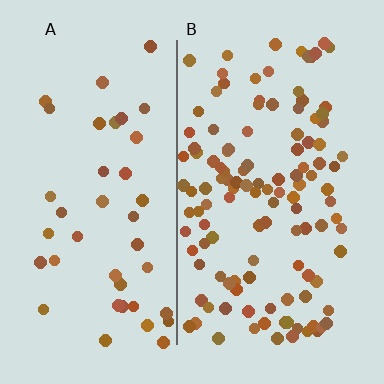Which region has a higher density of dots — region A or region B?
B (the right).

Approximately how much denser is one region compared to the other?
Approximately 2.9× — region B over region A.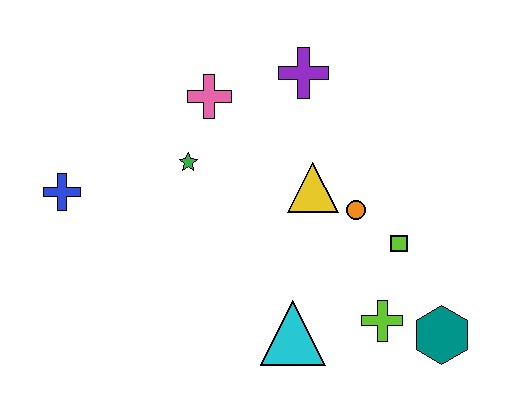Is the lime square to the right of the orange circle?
Yes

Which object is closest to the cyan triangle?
The lime cross is closest to the cyan triangle.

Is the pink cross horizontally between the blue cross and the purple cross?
Yes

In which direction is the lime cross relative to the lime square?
The lime cross is below the lime square.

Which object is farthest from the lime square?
The blue cross is farthest from the lime square.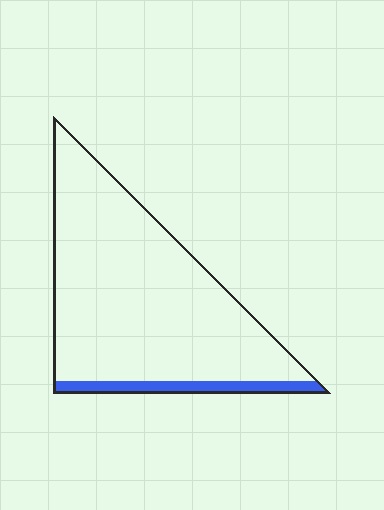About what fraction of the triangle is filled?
About one tenth (1/10).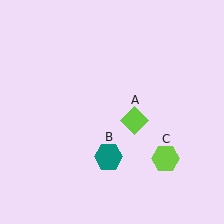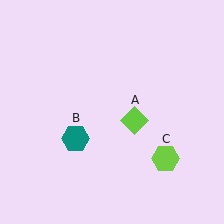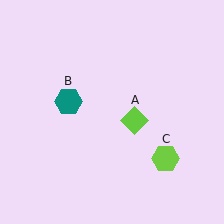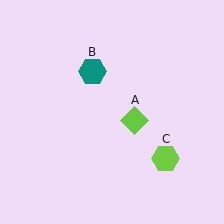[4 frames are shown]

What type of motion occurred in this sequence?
The teal hexagon (object B) rotated clockwise around the center of the scene.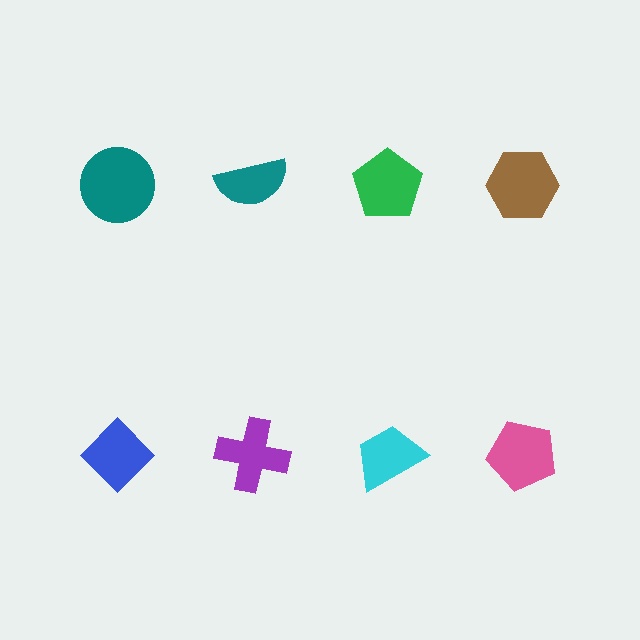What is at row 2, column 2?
A purple cross.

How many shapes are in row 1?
4 shapes.